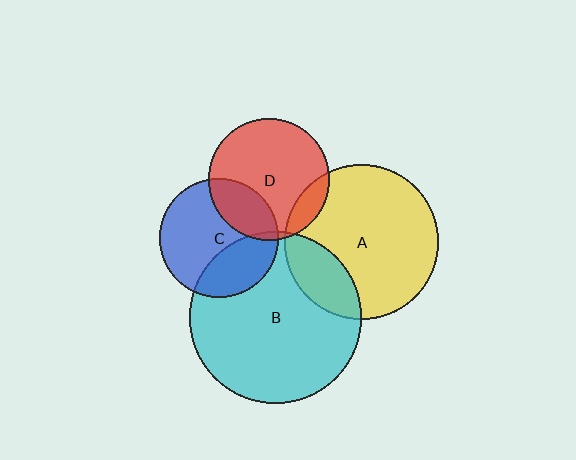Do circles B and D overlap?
Yes.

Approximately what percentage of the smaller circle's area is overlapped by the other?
Approximately 5%.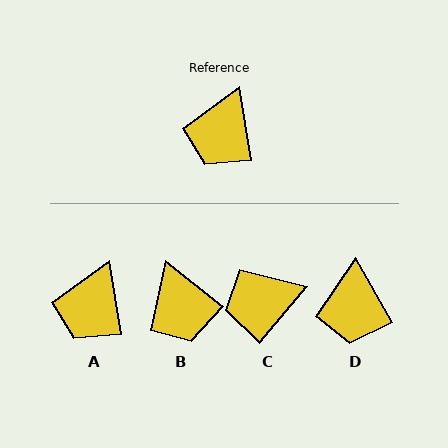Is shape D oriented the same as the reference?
No, it is off by about 20 degrees.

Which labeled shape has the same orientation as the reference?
A.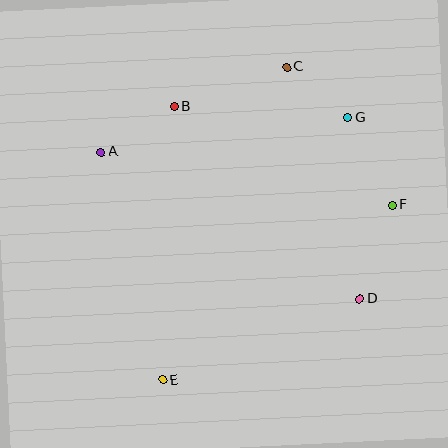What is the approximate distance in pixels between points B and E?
The distance between B and E is approximately 274 pixels.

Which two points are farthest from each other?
Points C and E are farthest from each other.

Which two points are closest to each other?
Points C and G are closest to each other.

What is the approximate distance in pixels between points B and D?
The distance between B and D is approximately 267 pixels.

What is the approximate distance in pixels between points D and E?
The distance between D and E is approximately 213 pixels.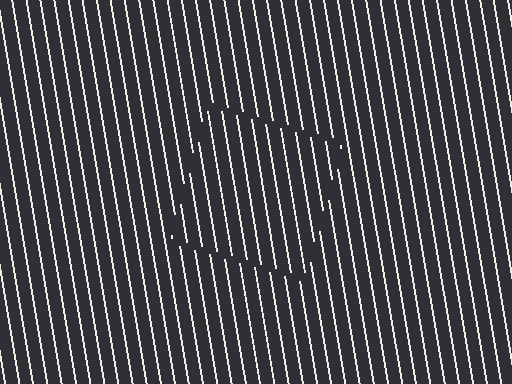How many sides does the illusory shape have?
4 sides — the line-ends trace a square.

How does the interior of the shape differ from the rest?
The interior of the shape contains the same grating, shifted by half a period — the contour is defined by the phase discontinuity where line-ends from the inner and outer gratings abut.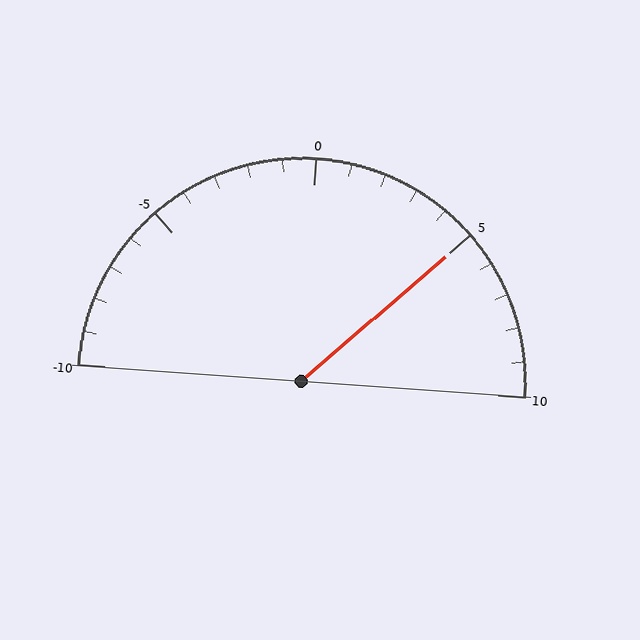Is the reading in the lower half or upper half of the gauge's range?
The reading is in the upper half of the range (-10 to 10).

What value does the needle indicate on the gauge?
The needle indicates approximately 5.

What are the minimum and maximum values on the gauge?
The gauge ranges from -10 to 10.